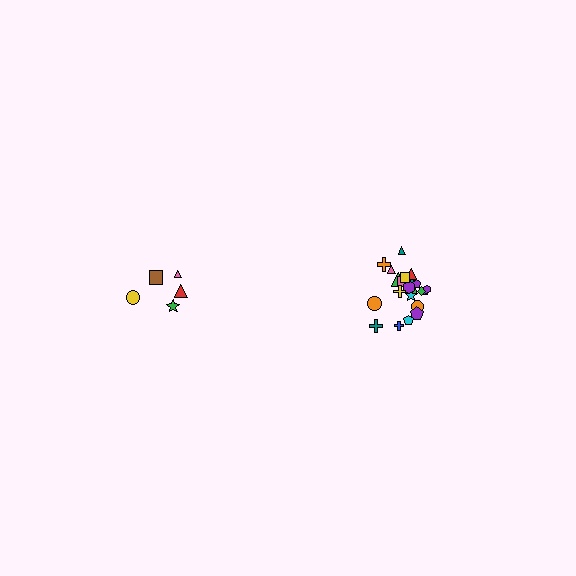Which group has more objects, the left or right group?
The right group.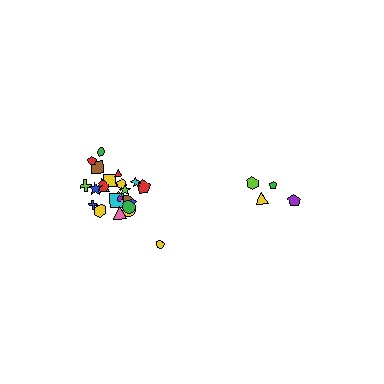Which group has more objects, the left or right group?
The left group.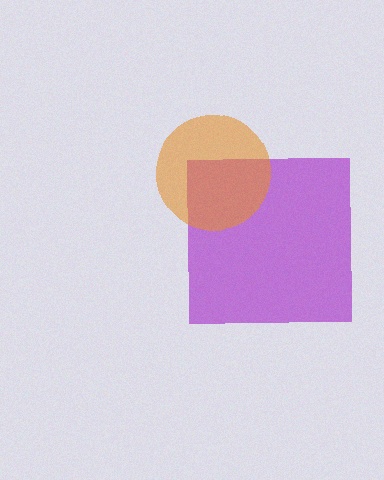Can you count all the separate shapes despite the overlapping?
Yes, there are 2 separate shapes.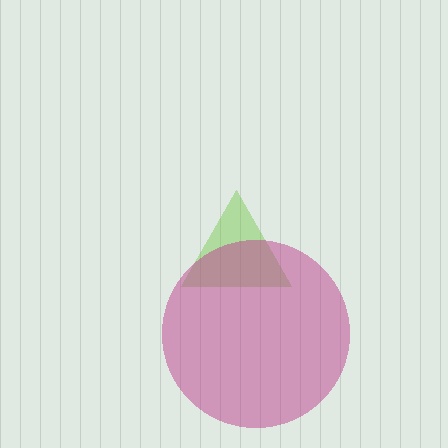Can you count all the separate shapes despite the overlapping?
Yes, there are 2 separate shapes.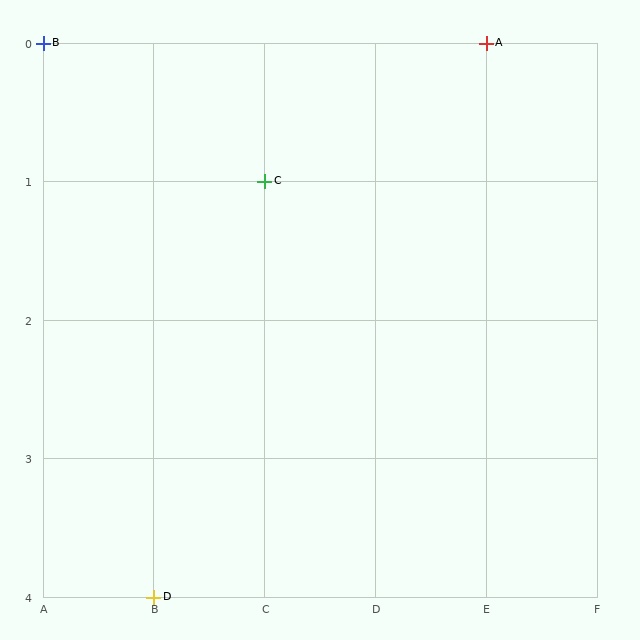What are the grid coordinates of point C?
Point C is at grid coordinates (C, 1).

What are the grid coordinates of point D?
Point D is at grid coordinates (B, 4).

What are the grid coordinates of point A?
Point A is at grid coordinates (E, 0).